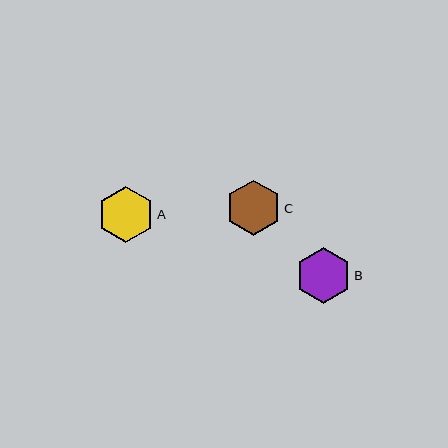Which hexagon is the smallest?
Hexagon C is the smallest with a size of approximately 55 pixels.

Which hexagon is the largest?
Hexagon A is the largest with a size of approximately 56 pixels.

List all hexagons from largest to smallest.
From largest to smallest: A, B, C.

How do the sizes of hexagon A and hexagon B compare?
Hexagon A and hexagon B are approximately the same size.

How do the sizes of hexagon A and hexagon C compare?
Hexagon A and hexagon C are approximately the same size.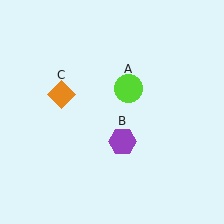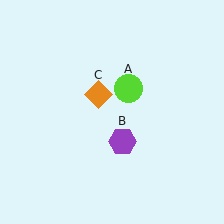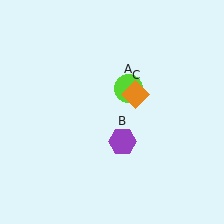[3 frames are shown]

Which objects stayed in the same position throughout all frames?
Lime circle (object A) and purple hexagon (object B) remained stationary.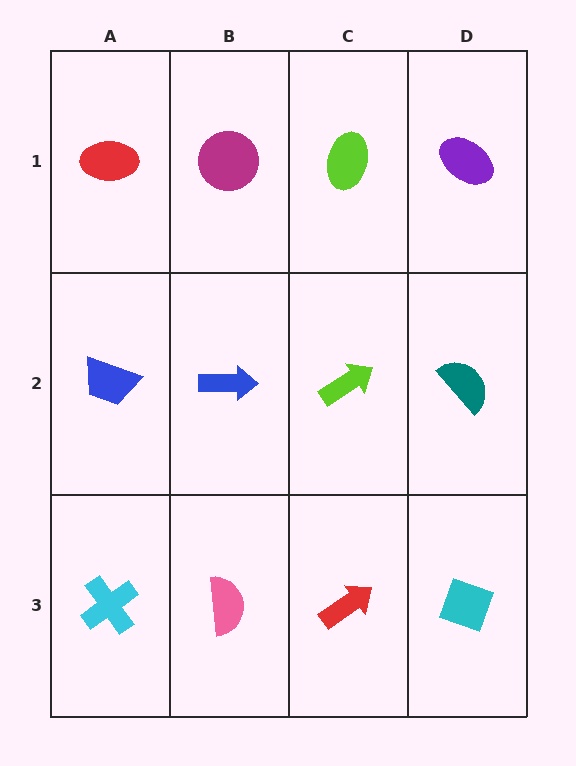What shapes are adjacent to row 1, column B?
A blue arrow (row 2, column B), a red ellipse (row 1, column A), a lime ellipse (row 1, column C).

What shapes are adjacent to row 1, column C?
A lime arrow (row 2, column C), a magenta circle (row 1, column B), a purple ellipse (row 1, column D).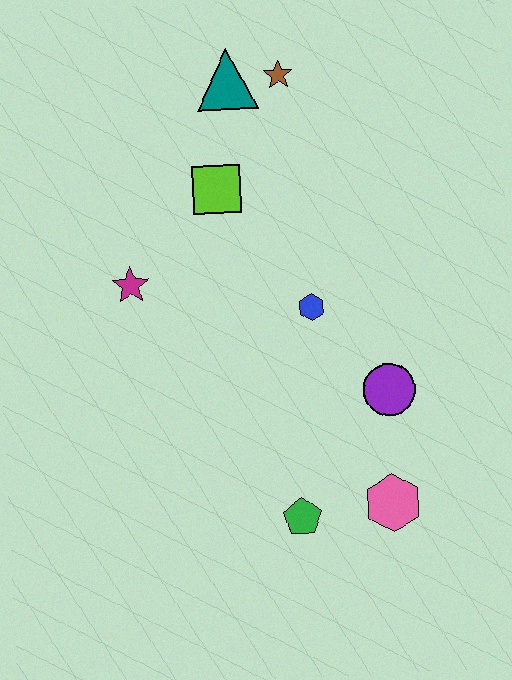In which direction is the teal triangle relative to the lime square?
The teal triangle is above the lime square.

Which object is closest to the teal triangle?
The brown star is closest to the teal triangle.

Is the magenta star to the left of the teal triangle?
Yes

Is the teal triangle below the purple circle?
No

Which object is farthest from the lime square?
The pink hexagon is farthest from the lime square.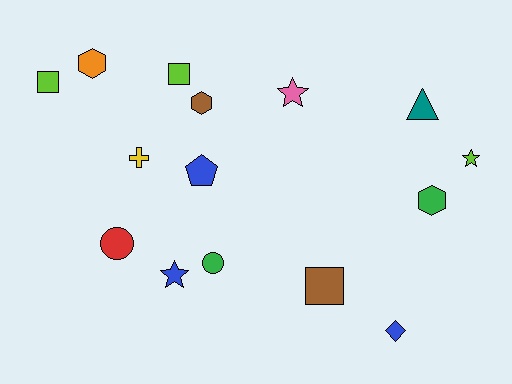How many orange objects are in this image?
There is 1 orange object.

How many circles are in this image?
There are 2 circles.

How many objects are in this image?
There are 15 objects.